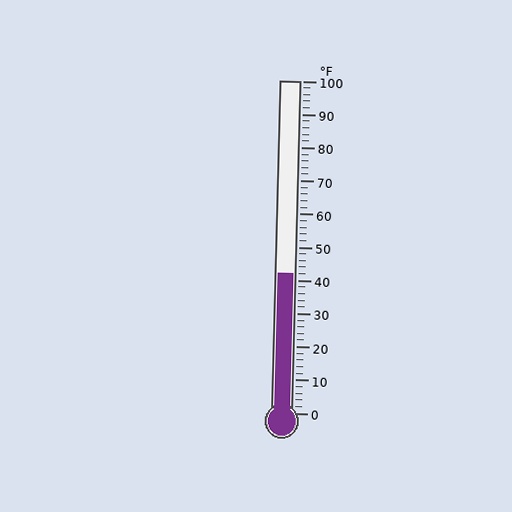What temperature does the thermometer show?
The thermometer shows approximately 42°F.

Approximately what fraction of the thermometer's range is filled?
The thermometer is filled to approximately 40% of its range.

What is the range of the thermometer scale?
The thermometer scale ranges from 0°F to 100°F.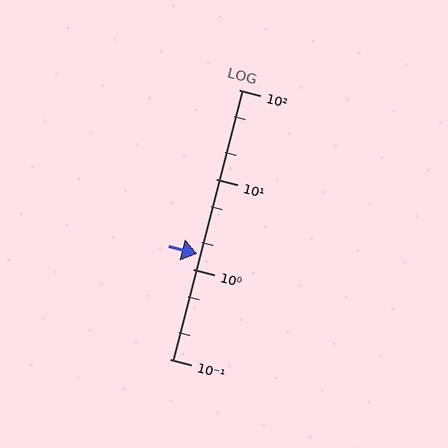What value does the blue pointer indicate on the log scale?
The pointer indicates approximately 1.5.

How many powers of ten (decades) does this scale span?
The scale spans 3 decades, from 0.1 to 100.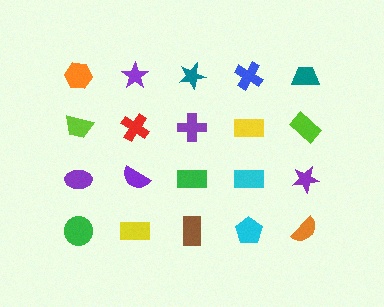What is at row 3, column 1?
A purple ellipse.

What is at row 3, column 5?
A purple star.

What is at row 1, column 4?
A blue cross.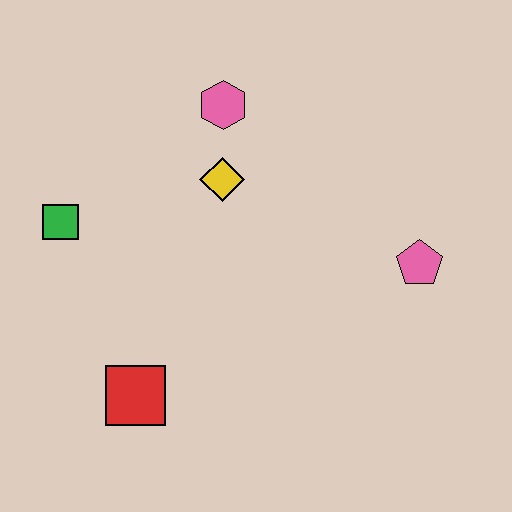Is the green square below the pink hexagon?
Yes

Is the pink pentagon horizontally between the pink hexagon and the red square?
No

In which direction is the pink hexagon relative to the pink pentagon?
The pink hexagon is to the left of the pink pentagon.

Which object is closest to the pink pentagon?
The yellow diamond is closest to the pink pentagon.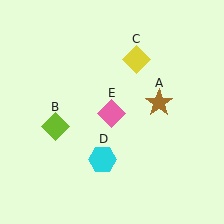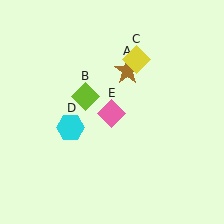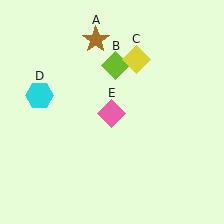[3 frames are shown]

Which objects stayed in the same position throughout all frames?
Yellow diamond (object C) and pink diamond (object E) remained stationary.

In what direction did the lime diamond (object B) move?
The lime diamond (object B) moved up and to the right.